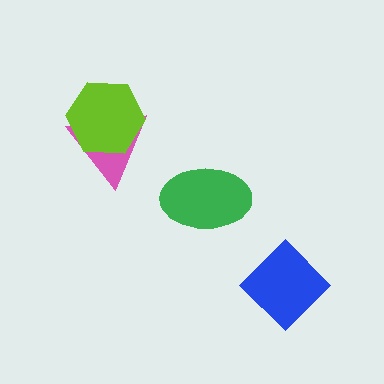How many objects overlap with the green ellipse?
0 objects overlap with the green ellipse.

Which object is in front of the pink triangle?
The lime hexagon is in front of the pink triangle.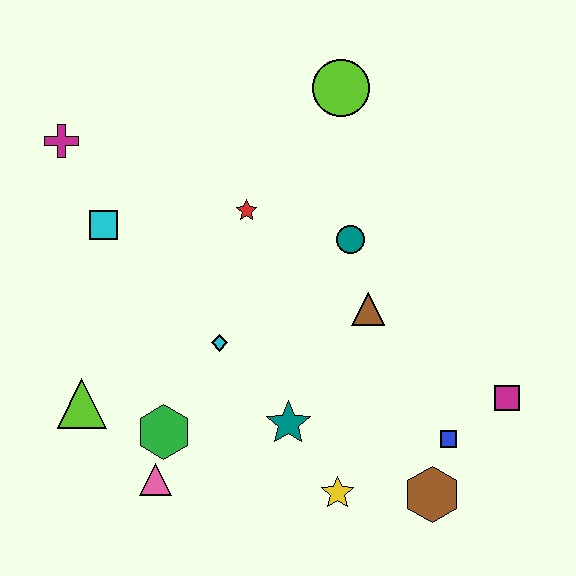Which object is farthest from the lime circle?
The pink triangle is farthest from the lime circle.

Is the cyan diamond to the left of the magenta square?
Yes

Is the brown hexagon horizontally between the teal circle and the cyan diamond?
No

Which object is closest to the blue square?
The brown hexagon is closest to the blue square.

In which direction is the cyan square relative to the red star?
The cyan square is to the left of the red star.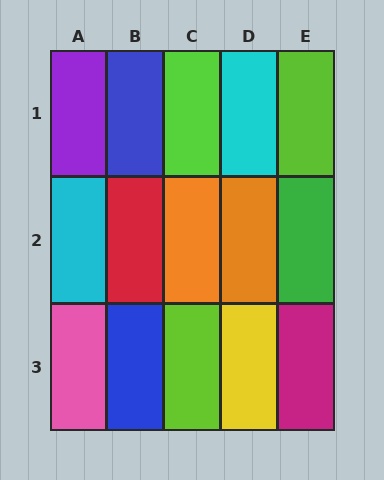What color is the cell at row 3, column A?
Pink.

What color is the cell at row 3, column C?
Lime.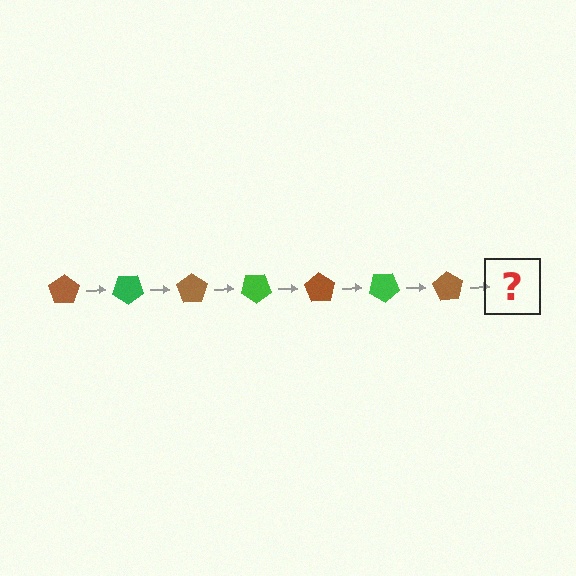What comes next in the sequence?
The next element should be a green pentagon, rotated 245 degrees from the start.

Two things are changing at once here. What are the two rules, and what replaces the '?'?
The two rules are that it rotates 35 degrees each step and the color cycles through brown and green. The '?' should be a green pentagon, rotated 245 degrees from the start.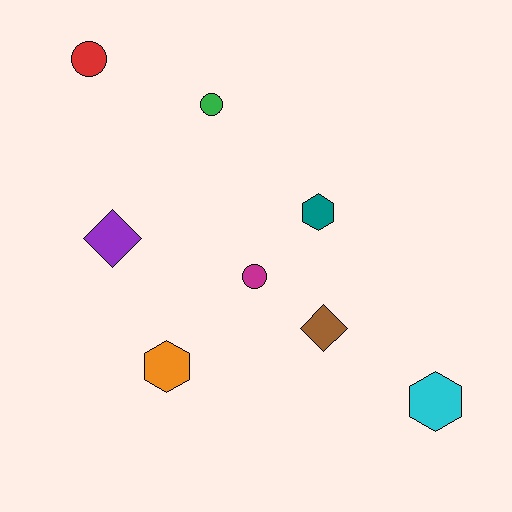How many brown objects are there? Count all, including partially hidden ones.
There is 1 brown object.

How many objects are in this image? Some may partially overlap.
There are 8 objects.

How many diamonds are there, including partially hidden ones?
There are 2 diamonds.